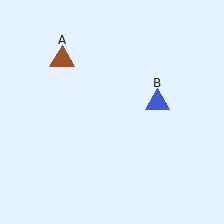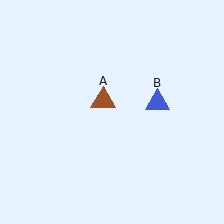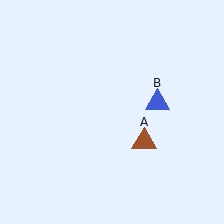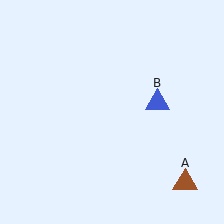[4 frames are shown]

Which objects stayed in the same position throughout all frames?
Blue triangle (object B) remained stationary.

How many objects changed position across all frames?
1 object changed position: brown triangle (object A).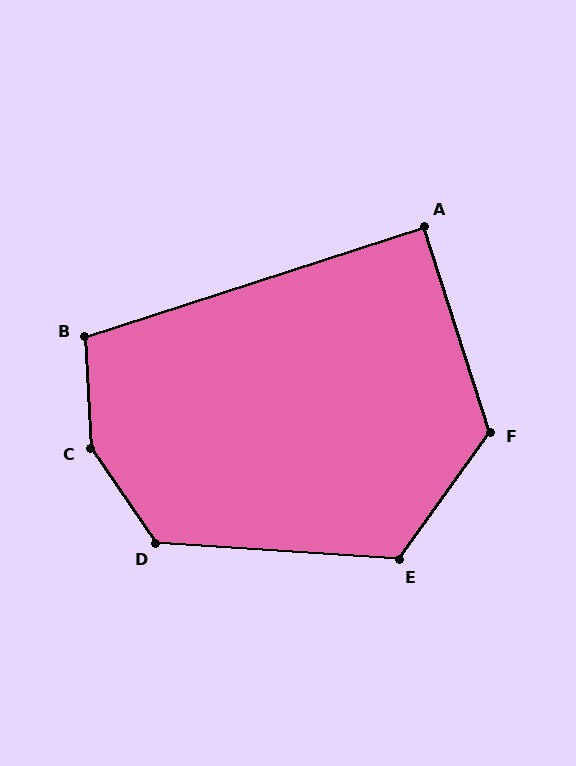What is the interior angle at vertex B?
Approximately 105 degrees (obtuse).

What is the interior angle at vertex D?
Approximately 128 degrees (obtuse).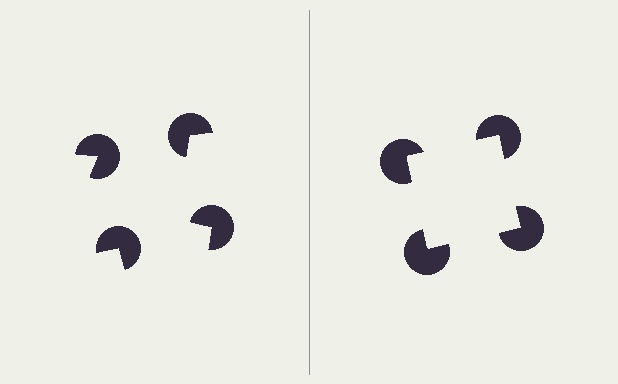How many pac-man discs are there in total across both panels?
8 — 4 on each side.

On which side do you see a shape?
An illusory square appears on the right side. On the left side the wedge cuts are rotated, so no coherent shape forms.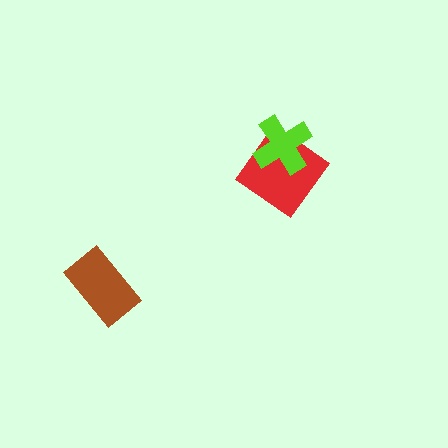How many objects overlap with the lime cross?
1 object overlaps with the lime cross.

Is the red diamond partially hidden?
Yes, it is partially covered by another shape.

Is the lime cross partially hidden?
No, no other shape covers it.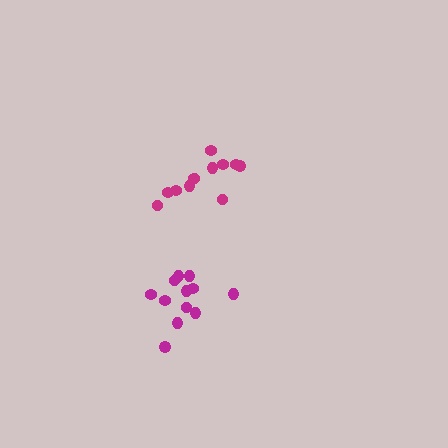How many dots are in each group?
Group 1: 12 dots, Group 2: 12 dots (24 total).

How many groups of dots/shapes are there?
There are 2 groups.